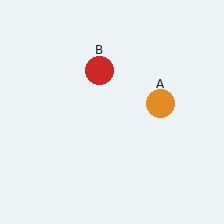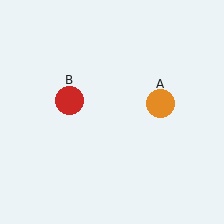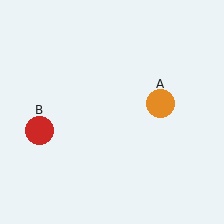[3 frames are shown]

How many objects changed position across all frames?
1 object changed position: red circle (object B).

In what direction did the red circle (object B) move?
The red circle (object B) moved down and to the left.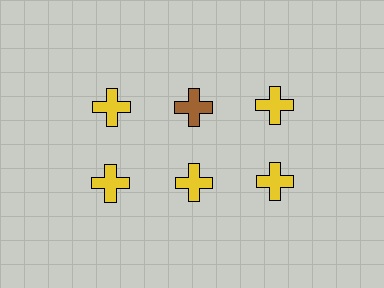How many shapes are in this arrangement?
There are 6 shapes arranged in a grid pattern.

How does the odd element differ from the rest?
It has a different color: brown instead of yellow.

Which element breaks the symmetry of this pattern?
The brown cross in the top row, second from left column breaks the symmetry. All other shapes are yellow crosses.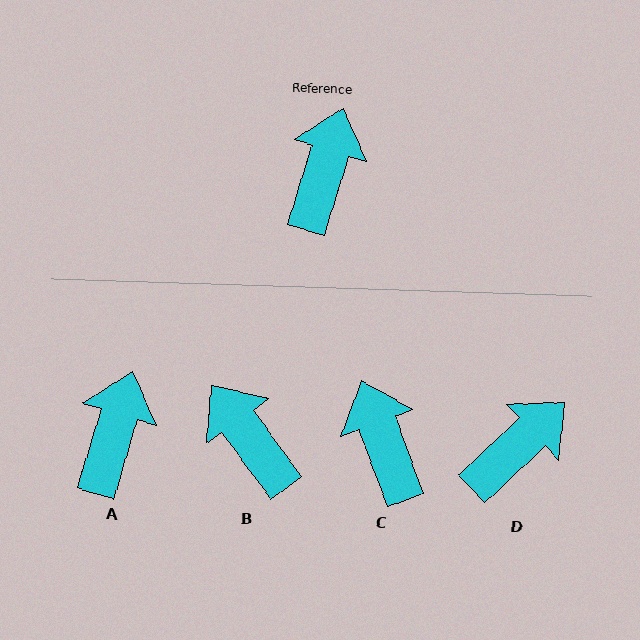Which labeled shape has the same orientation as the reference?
A.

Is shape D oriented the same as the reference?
No, it is off by about 30 degrees.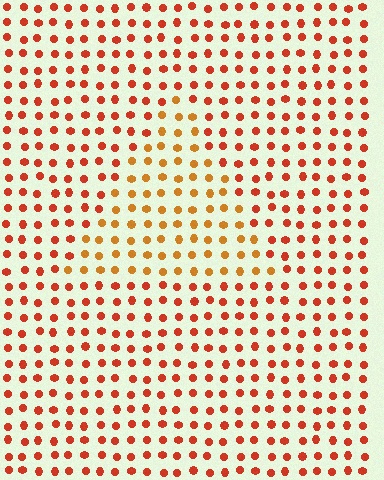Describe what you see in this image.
The image is filled with small red elements in a uniform arrangement. A triangle-shaped region is visible where the elements are tinted to a slightly different hue, forming a subtle color boundary.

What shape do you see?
I see a triangle.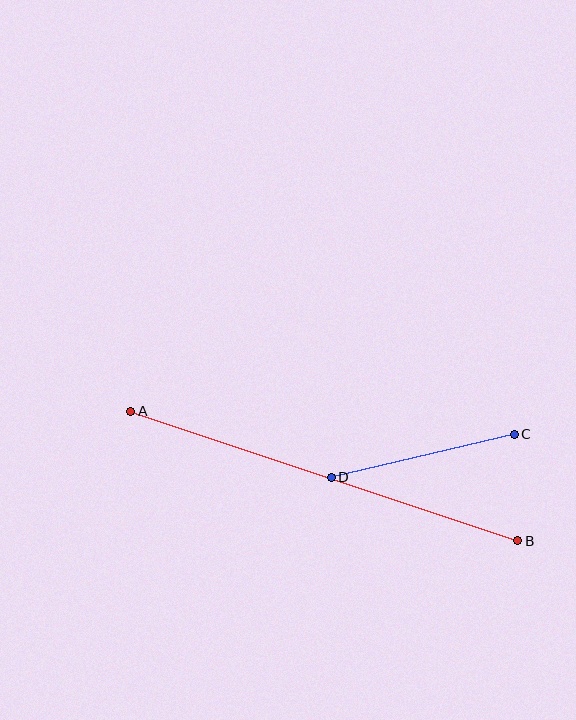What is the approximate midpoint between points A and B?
The midpoint is at approximately (324, 476) pixels.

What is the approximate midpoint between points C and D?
The midpoint is at approximately (423, 456) pixels.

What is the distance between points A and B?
The distance is approximately 408 pixels.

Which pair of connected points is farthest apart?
Points A and B are farthest apart.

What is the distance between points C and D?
The distance is approximately 188 pixels.